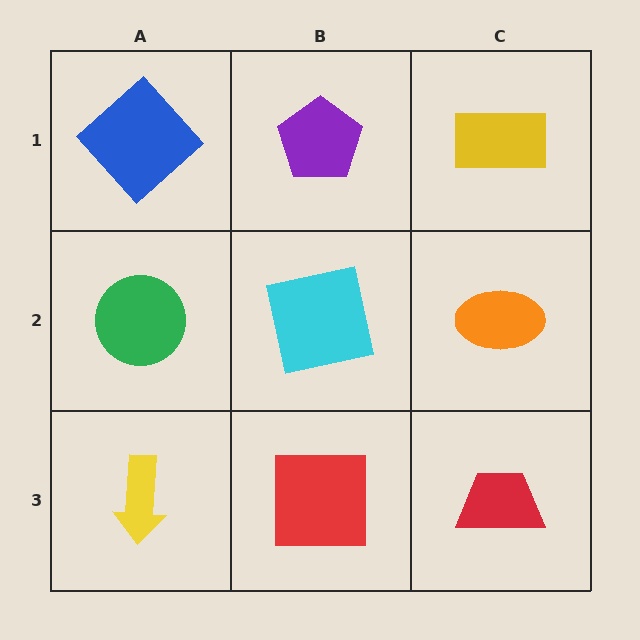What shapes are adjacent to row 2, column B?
A purple pentagon (row 1, column B), a red square (row 3, column B), a green circle (row 2, column A), an orange ellipse (row 2, column C).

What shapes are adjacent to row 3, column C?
An orange ellipse (row 2, column C), a red square (row 3, column B).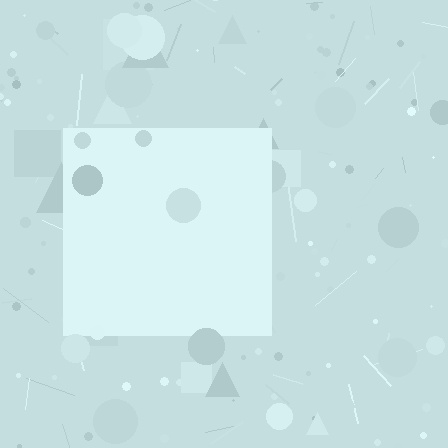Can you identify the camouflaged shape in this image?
The camouflaged shape is a square.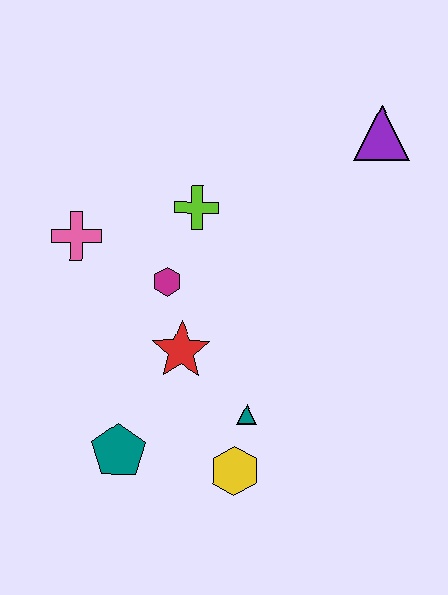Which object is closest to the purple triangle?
The lime cross is closest to the purple triangle.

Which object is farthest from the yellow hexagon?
The purple triangle is farthest from the yellow hexagon.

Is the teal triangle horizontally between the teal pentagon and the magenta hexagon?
No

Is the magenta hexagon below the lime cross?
Yes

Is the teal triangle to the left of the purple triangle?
Yes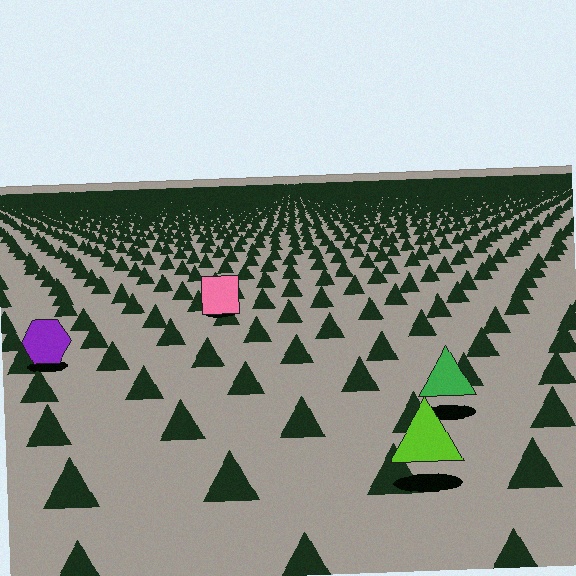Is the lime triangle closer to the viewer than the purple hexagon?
Yes. The lime triangle is closer — you can tell from the texture gradient: the ground texture is coarser near it.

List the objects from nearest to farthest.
From nearest to farthest: the lime triangle, the green triangle, the purple hexagon, the pink square.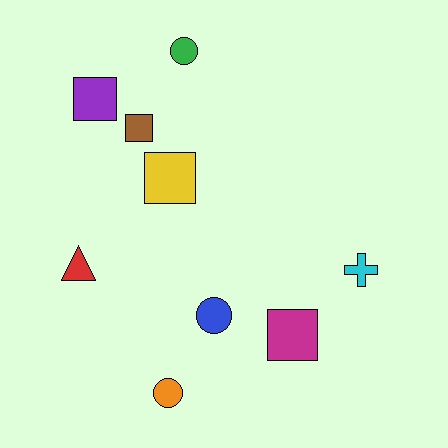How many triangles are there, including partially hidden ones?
There is 1 triangle.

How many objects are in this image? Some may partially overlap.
There are 9 objects.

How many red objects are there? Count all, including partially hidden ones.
There is 1 red object.